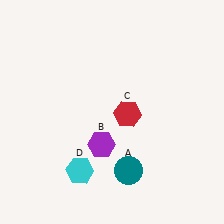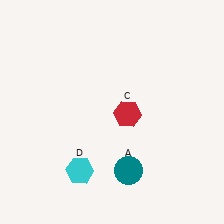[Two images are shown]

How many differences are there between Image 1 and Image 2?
There is 1 difference between the two images.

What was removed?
The purple hexagon (B) was removed in Image 2.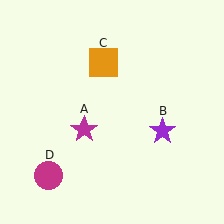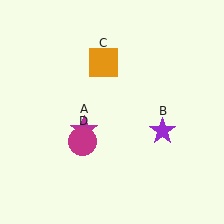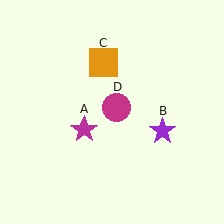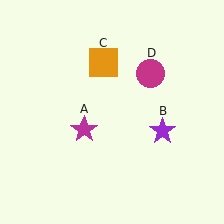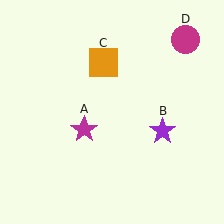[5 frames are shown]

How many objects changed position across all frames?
1 object changed position: magenta circle (object D).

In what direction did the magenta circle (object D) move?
The magenta circle (object D) moved up and to the right.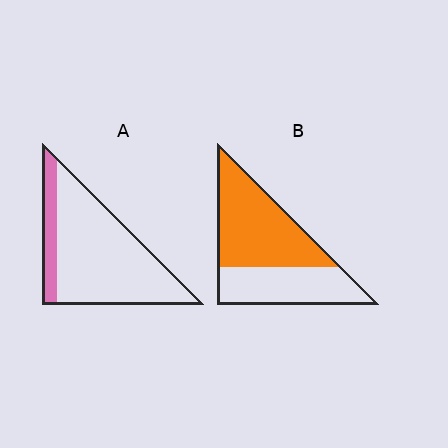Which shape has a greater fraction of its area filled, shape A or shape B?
Shape B.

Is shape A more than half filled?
No.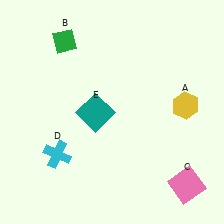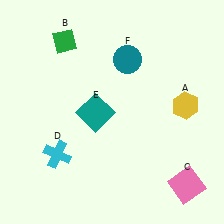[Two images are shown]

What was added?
A teal circle (F) was added in Image 2.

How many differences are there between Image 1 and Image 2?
There is 1 difference between the two images.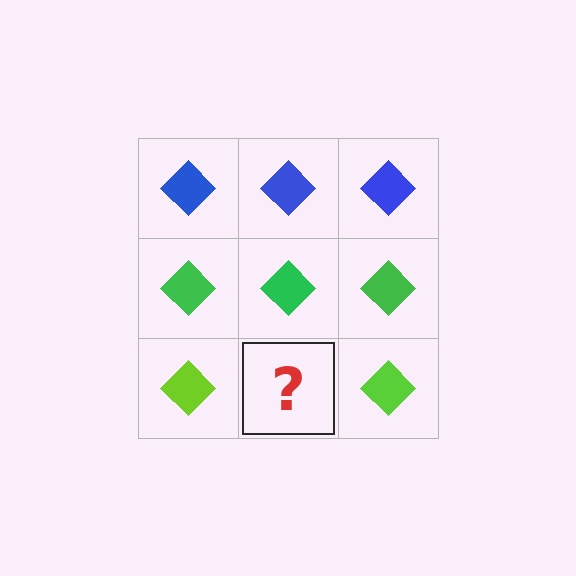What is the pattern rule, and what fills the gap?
The rule is that each row has a consistent color. The gap should be filled with a lime diamond.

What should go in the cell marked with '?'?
The missing cell should contain a lime diamond.